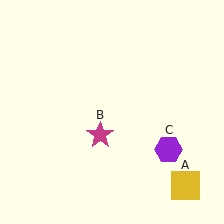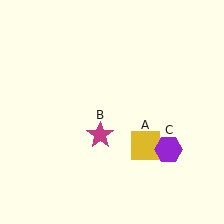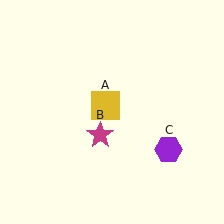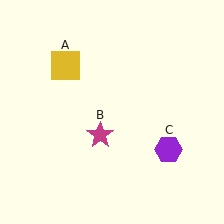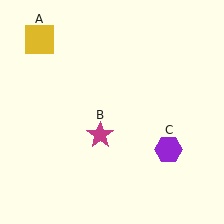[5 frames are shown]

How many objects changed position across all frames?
1 object changed position: yellow square (object A).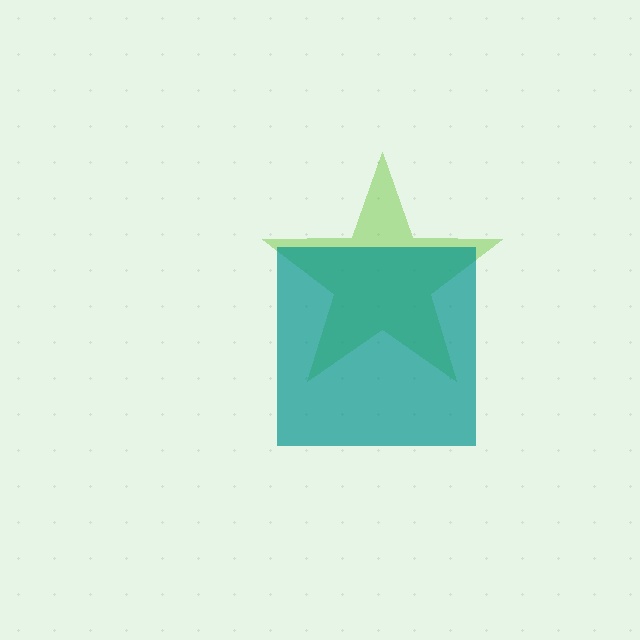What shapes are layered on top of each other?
The layered shapes are: a lime star, a teal square.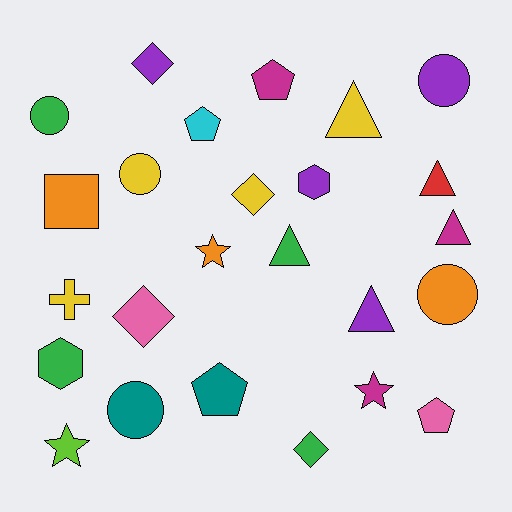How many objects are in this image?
There are 25 objects.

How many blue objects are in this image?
There are no blue objects.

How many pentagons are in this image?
There are 4 pentagons.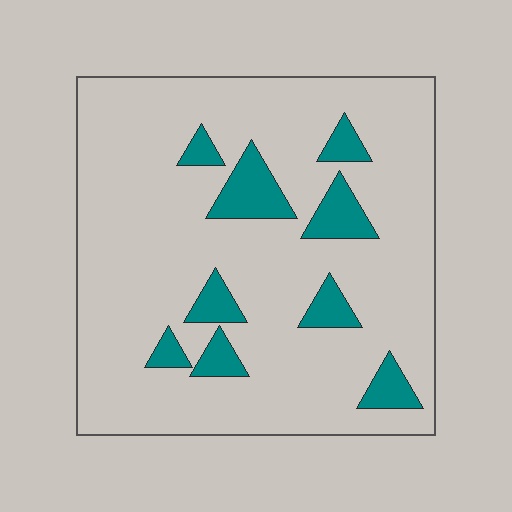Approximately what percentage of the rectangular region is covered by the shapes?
Approximately 15%.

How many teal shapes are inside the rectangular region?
9.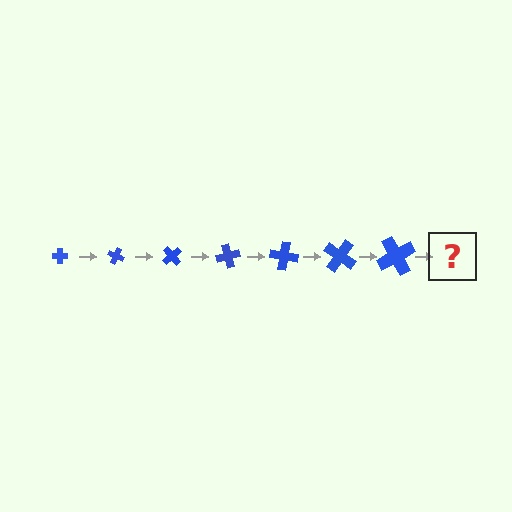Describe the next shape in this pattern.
It should be a cross, larger than the previous one and rotated 175 degrees from the start.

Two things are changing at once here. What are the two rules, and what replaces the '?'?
The two rules are that the cross grows larger each step and it rotates 25 degrees each step. The '?' should be a cross, larger than the previous one and rotated 175 degrees from the start.